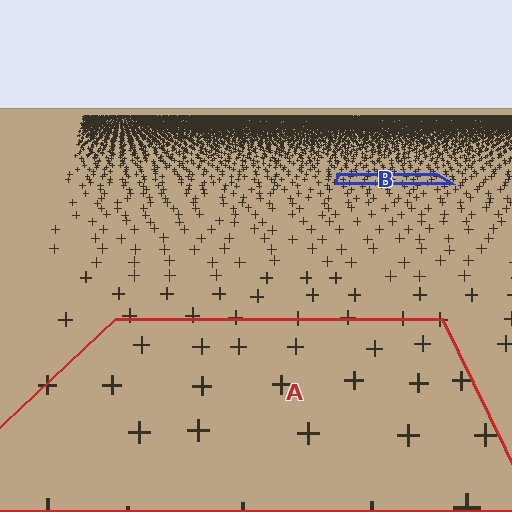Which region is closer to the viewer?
Region A is closer. The texture elements there are larger and more spread out.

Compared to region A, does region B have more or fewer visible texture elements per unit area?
Region B has more texture elements per unit area — they are packed more densely because it is farther away.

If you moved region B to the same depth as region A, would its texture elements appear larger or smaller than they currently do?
They would appear larger. At a closer depth, the same texture elements are projected at a bigger on-screen size.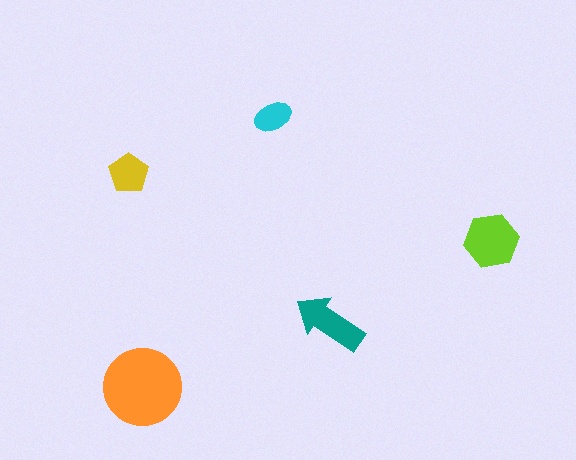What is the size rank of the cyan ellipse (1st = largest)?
5th.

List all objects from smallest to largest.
The cyan ellipse, the yellow pentagon, the teal arrow, the lime hexagon, the orange circle.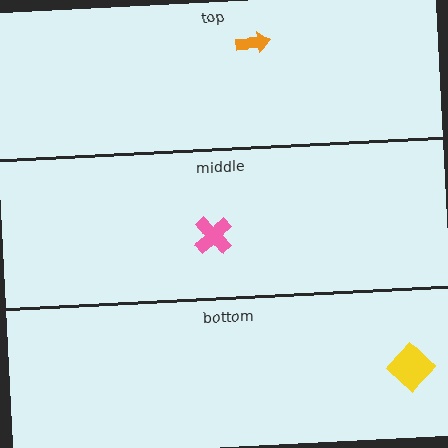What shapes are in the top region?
The orange arrow.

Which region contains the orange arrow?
The top region.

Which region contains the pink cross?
The middle region.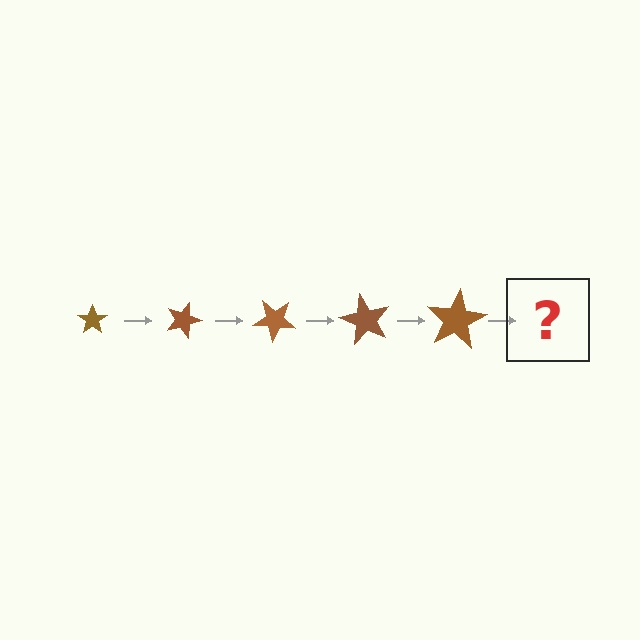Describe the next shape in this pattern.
It should be a star, larger than the previous one and rotated 100 degrees from the start.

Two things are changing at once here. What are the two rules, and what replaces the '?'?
The two rules are that the star grows larger each step and it rotates 20 degrees each step. The '?' should be a star, larger than the previous one and rotated 100 degrees from the start.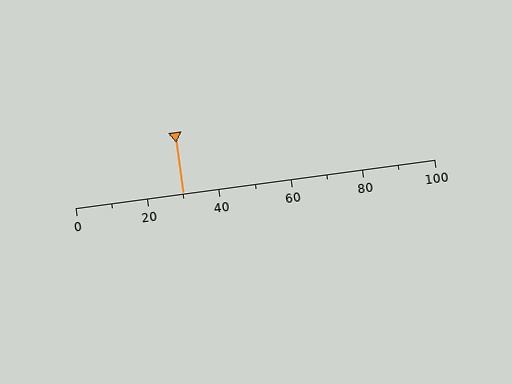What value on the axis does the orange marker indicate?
The marker indicates approximately 30.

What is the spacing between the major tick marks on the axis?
The major ticks are spaced 20 apart.